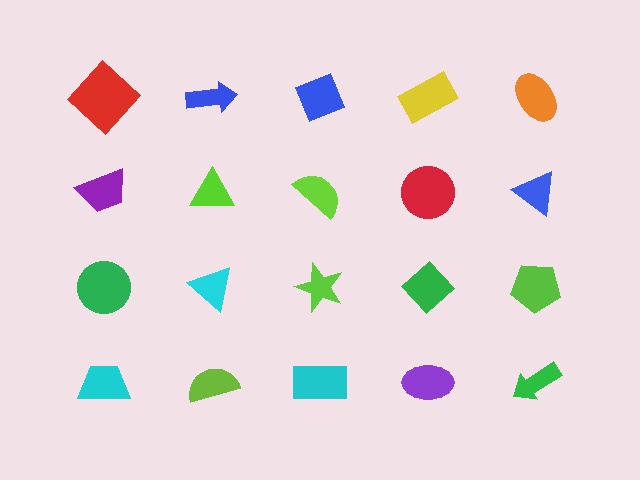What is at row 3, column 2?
A cyan triangle.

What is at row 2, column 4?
A red circle.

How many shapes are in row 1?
5 shapes.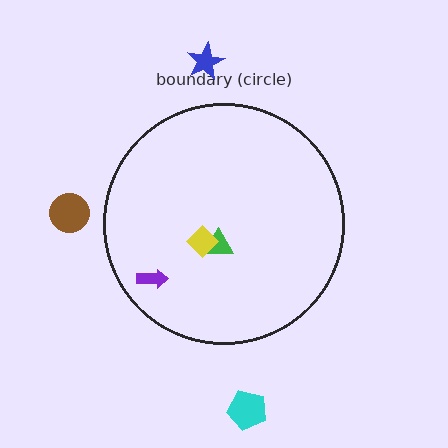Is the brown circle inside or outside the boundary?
Outside.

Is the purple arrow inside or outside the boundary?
Inside.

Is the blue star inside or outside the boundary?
Outside.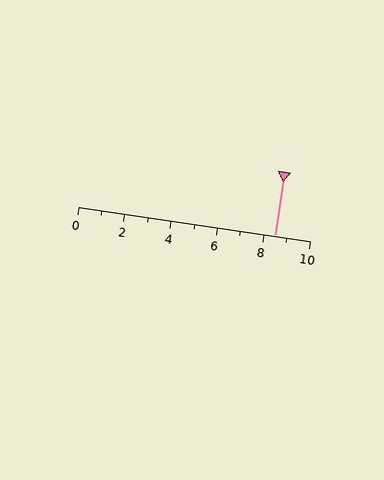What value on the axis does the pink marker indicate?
The marker indicates approximately 8.5.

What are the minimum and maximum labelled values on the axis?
The axis runs from 0 to 10.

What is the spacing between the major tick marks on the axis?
The major ticks are spaced 2 apart.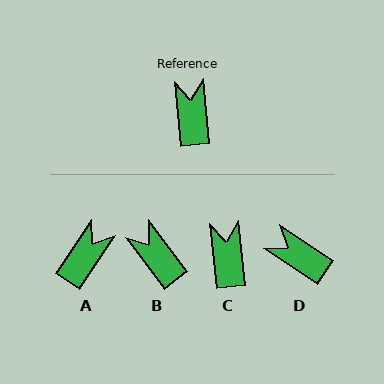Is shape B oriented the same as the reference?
No, it is off by about 31 degrees.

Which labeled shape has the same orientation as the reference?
C.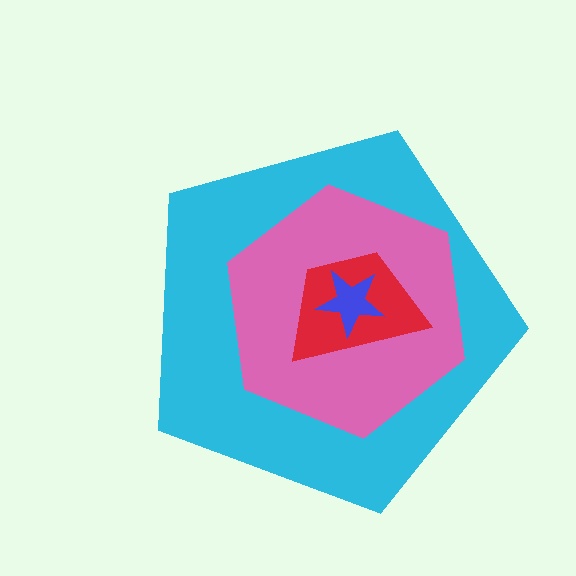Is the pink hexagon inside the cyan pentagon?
Yes.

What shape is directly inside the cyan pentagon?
The pink hexagon.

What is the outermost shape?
The cyan pentagon.